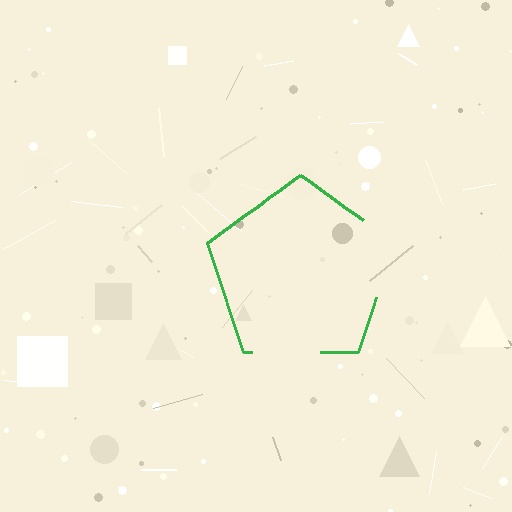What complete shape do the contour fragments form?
The contour fragments form a pentagon.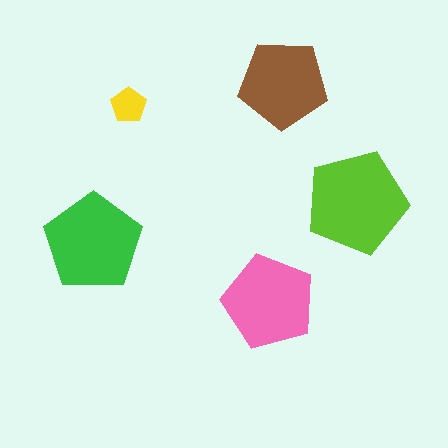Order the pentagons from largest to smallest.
the lime one, the green one, the pink one, the brown one, the yellow one.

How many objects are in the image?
There are 5 objects in the image.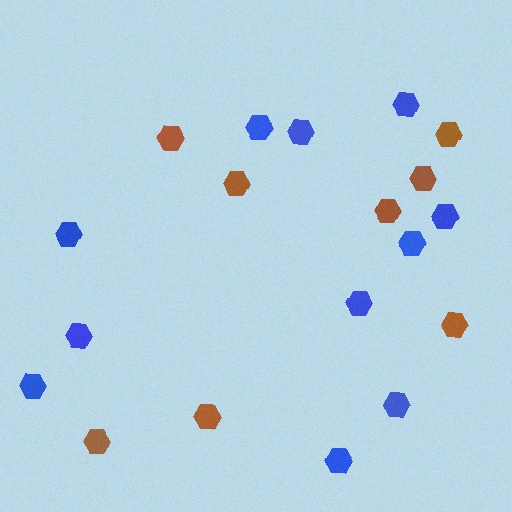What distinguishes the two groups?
There are 2 groups: one group of blue hexagons (11) and one group of brown hexagons (8).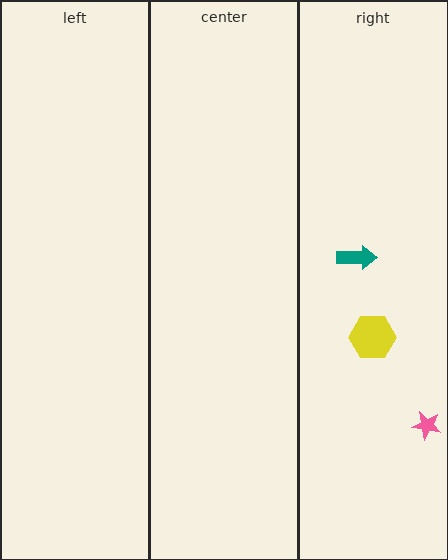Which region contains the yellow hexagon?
The right region.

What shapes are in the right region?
The yellow hexagon, the pink star, the teal arrow.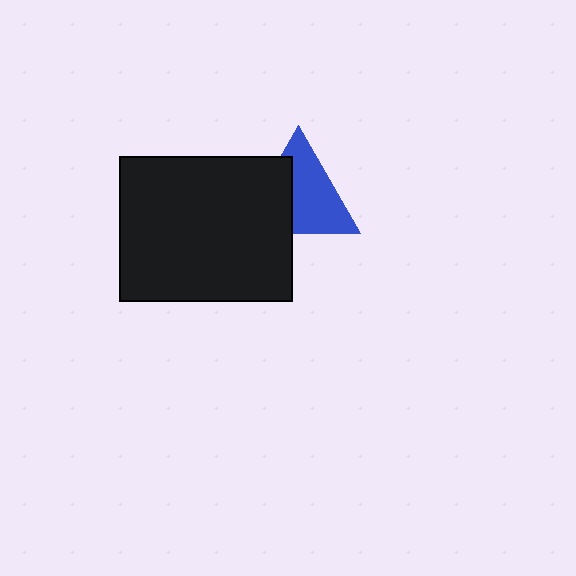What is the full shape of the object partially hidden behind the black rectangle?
The partially hidden object is a blue triangle.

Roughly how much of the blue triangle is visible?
About half of it is visible (roughly 60%).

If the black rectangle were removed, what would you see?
You would see the complete blue triangle.